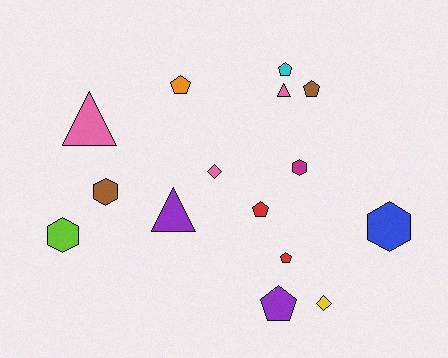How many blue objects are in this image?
There is 1 blue object.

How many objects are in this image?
There are 15 objects.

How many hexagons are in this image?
There are 4 hexagons.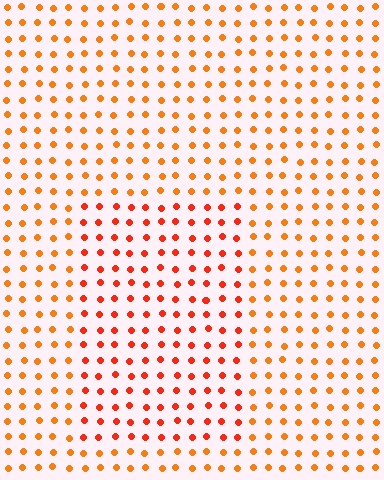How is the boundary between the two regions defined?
The boundary is defined purely by a slight shift in hue (about 23 degrees). Spacing, size, and orientation are identical on both sides.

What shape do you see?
I see a rectangle.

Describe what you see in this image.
The image is filled with small orange elements in a uniform arrangement. A rectangle-shaped region is visible where the elements are tinted to a slightly different hue, forming a subtle color boundary.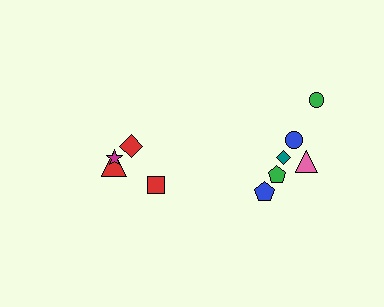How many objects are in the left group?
There are 4 objects.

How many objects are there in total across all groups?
There are 10 objects.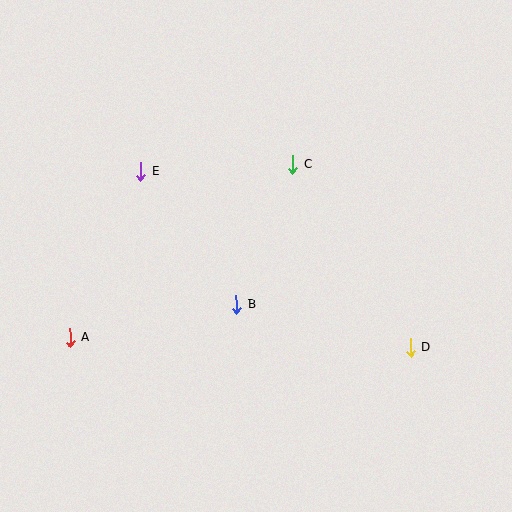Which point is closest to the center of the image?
Point B at (236, 305) is closest to the center.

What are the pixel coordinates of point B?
Point B is at (236, 305).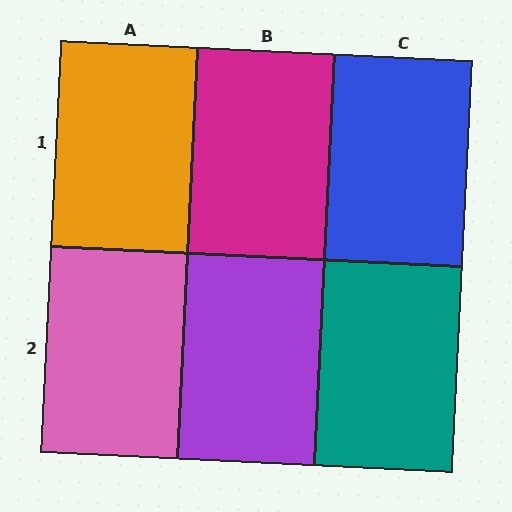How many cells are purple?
1 cell is purple.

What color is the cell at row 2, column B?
Purple.